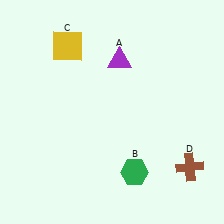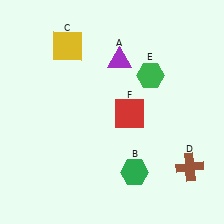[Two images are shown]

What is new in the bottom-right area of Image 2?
A red square (F) was added in the bottom-right area of Image 2.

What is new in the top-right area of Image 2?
A green hexagon (E) was added in the top-right area of Image 2.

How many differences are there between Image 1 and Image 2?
There are 2 differences between the two images.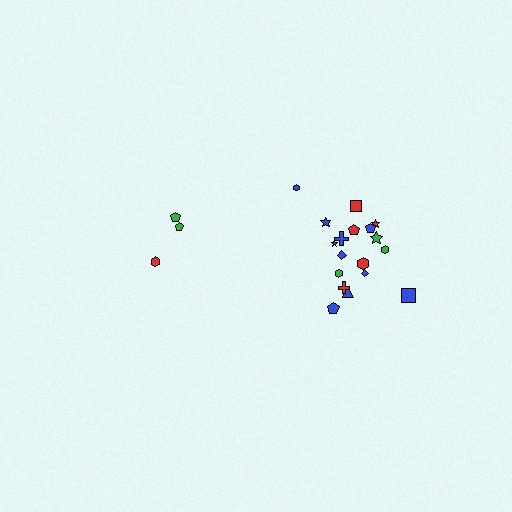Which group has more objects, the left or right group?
The right group.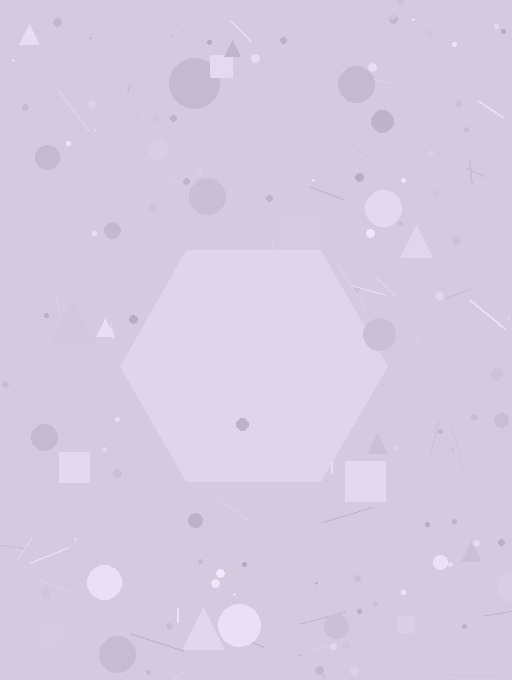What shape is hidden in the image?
A hexagon is hidden in the image.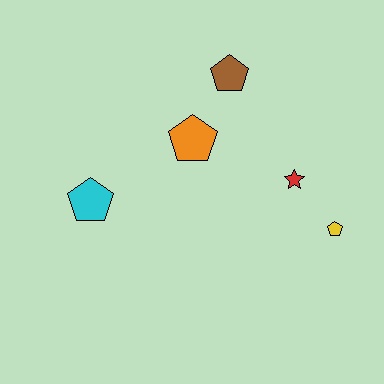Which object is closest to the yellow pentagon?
The red star is closest to the yellow pentagon.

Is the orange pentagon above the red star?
Yes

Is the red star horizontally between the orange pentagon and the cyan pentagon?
No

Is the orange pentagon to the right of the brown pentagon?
No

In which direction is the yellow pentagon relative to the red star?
The yellow pentagon is below the red star.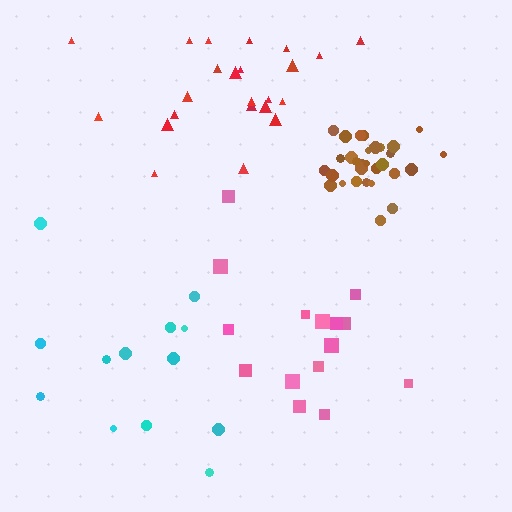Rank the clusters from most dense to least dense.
brown, red, pink, cyan.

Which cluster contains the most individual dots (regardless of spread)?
Brown (32).